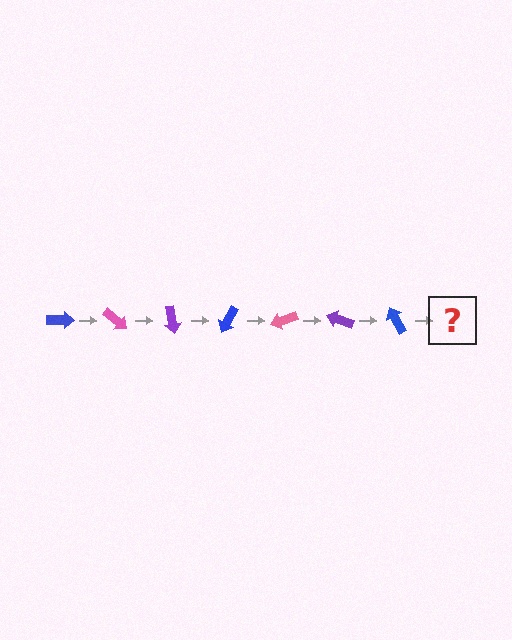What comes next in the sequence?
The next element should be a pink arrow, rotated 280 degrees from the start.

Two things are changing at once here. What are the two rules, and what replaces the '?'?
The two rules are that it rotates 40 degrees each step and the color cycles through blue, pink, and purple. The '?' should be a pink arrow, rotated 280 degrees from the start.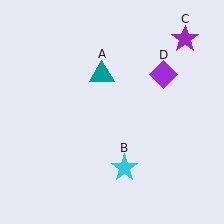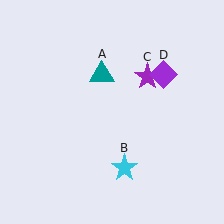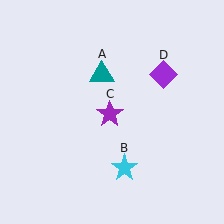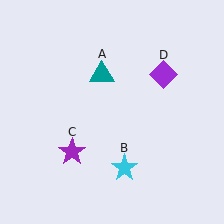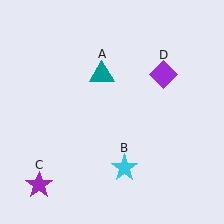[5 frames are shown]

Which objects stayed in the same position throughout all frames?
Teal triangle (object A) and cyan star (object B) and purple diamond (object D) remained stationary.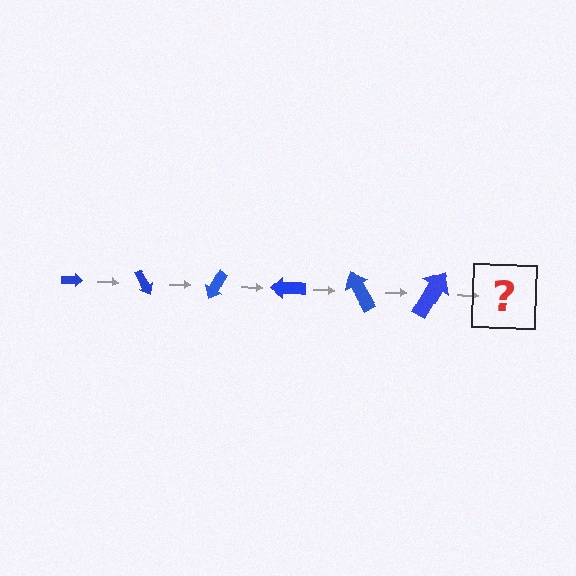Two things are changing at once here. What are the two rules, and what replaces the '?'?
The two rules are that the arrow grows larger each step and it rotates 60 degrees each step. The '?' should be an arrow, larger than the previous one and rotated 360 degrees from the start.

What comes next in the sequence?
The next element should be an arrow, larger than the previous one and rotated 360 degrees from the start.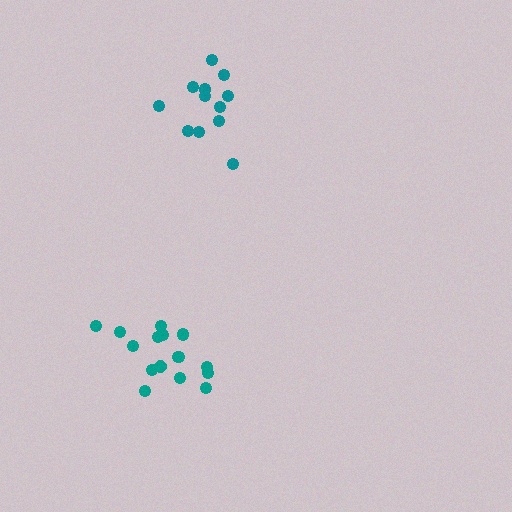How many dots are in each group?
Group 1: 12 dots, Group 2: 15 dots (27 total).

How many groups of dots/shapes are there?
There are 2 groups.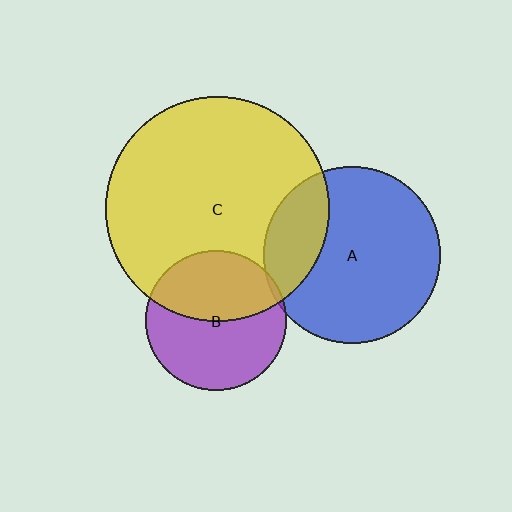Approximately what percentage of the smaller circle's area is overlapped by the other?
Approximately 45%.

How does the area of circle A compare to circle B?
Approximately 1.6 times.